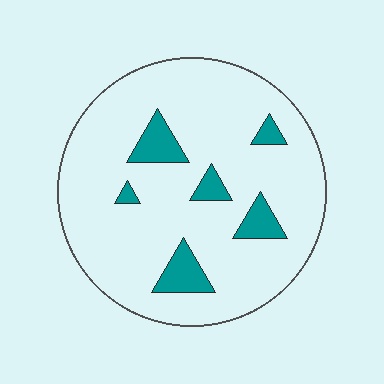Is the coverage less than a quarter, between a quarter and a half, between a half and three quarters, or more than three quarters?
Less than a quarter.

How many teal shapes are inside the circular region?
6.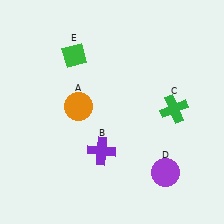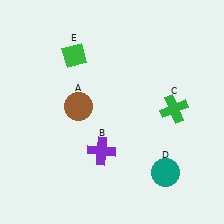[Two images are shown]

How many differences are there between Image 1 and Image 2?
There are 2 differences between the two images.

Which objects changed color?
A changed from orange to brown. D changed from purple to teal.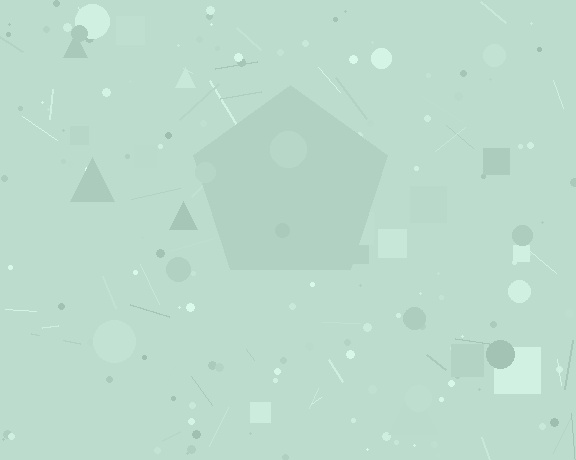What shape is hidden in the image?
A pentagon is hidden in the image.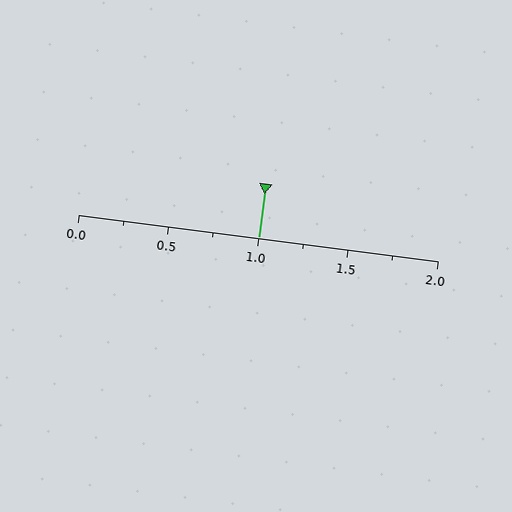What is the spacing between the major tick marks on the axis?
The major ticks are spaced 0.5 apart.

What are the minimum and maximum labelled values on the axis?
The axis runs from 0.0 to 2.0.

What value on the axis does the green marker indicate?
The marker indicates approximately 1.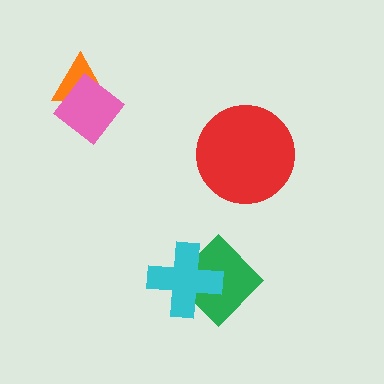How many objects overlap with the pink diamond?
1 object overlaps with the pink diamond.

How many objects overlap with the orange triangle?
1 object overlaps with the orange triangle.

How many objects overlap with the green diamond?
1 object overlaps with the green diamond.